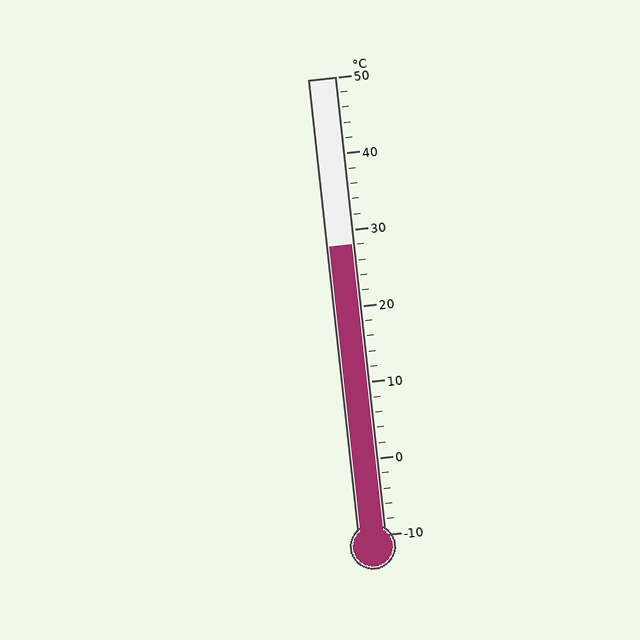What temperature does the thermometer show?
The thermometer shows approximately 28°C.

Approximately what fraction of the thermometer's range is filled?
The thermometer is filled to approximately 65% of its range.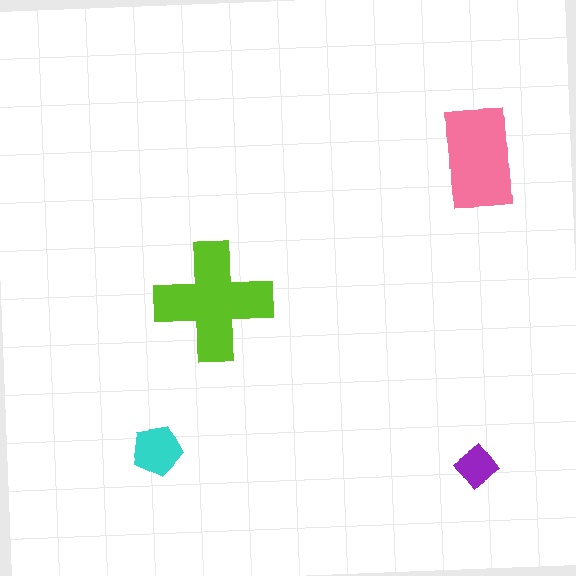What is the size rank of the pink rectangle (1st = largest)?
2nd.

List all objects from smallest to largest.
The purple diamond, the cyan pentagon, the pink rectangle, the lime cross.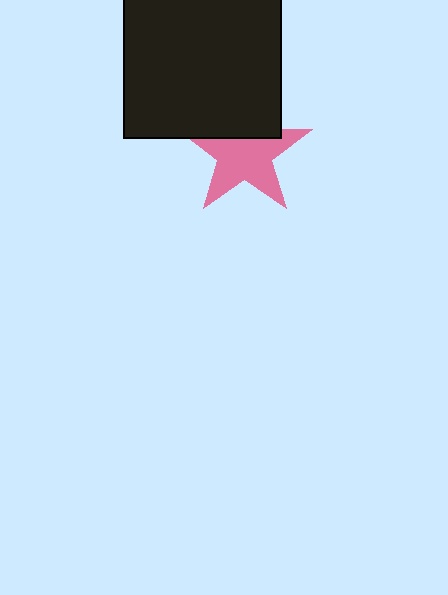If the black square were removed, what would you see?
You would see the complete pink star.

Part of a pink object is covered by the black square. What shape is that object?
It is a star.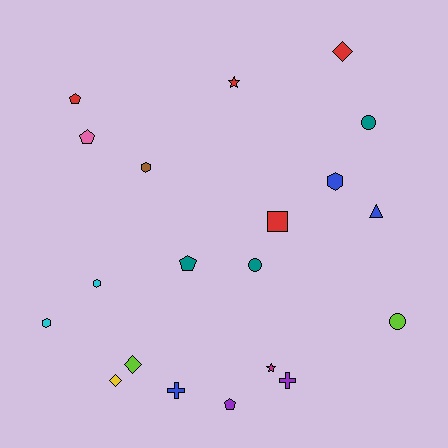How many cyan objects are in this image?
There are 2 cyan objects.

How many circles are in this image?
There are 3 circles.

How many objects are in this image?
There are 20 objects.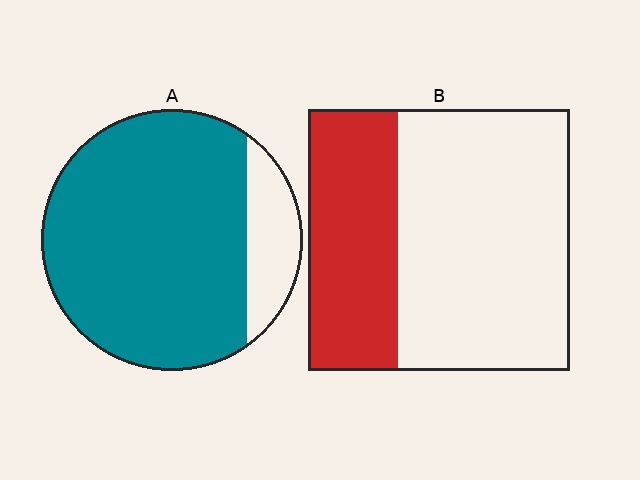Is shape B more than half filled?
No.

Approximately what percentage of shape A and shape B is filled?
A is approximately 85% and B is approximately 35%.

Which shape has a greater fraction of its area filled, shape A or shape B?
Shape A.